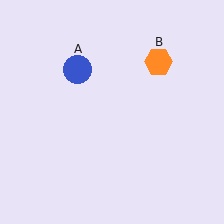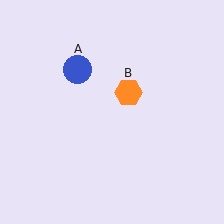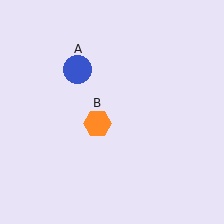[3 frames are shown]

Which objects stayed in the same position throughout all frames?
Blue circle (object A) remained stationary.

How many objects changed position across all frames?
1 object changed position: orange hexagon (object B).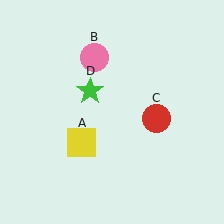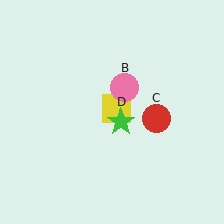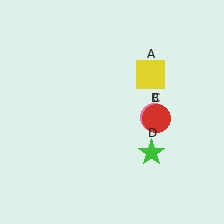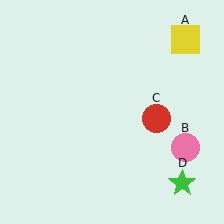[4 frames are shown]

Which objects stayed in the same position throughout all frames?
Red circle (object C) remained stationary.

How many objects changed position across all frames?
3 objects changed position: yellow square (object A), pink circle (object B), green star (object D).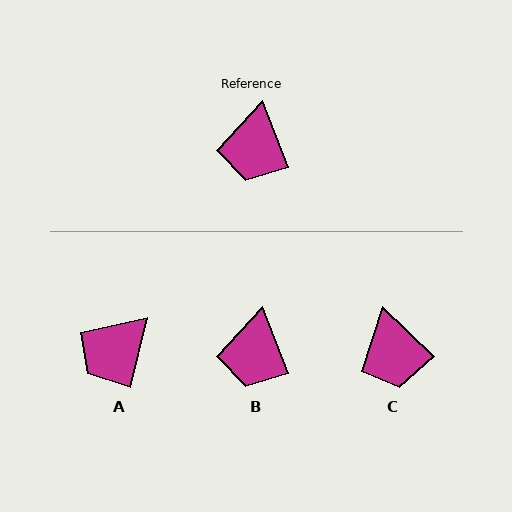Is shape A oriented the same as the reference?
No, it is off by about 35 degrees.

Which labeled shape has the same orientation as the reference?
B.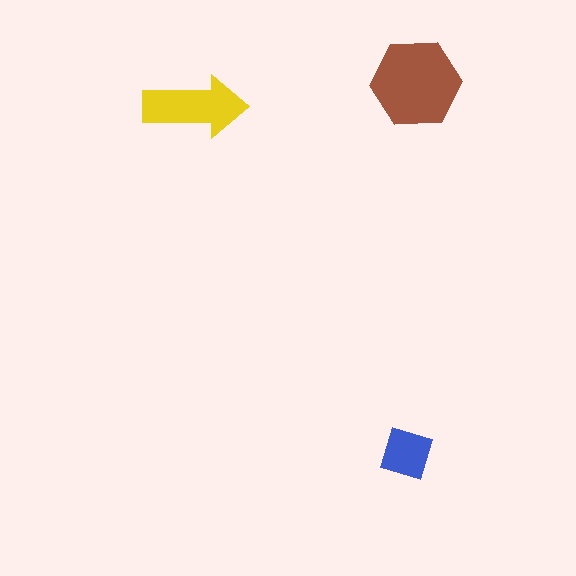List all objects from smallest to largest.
The blue square, the yellow arrow, the brown hexagon.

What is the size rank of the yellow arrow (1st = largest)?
2nd.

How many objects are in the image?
There are 3 objects in the image.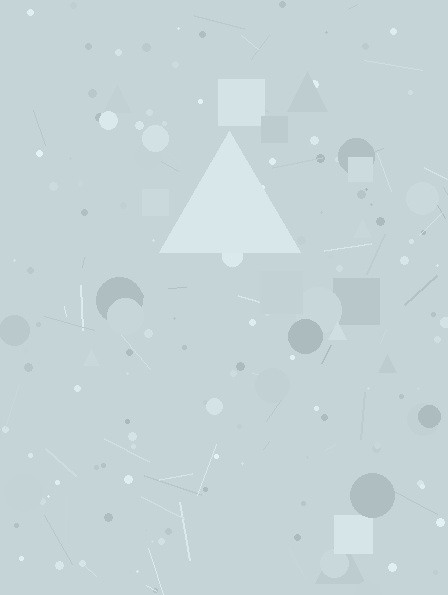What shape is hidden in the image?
A triangle is hidden in the image.